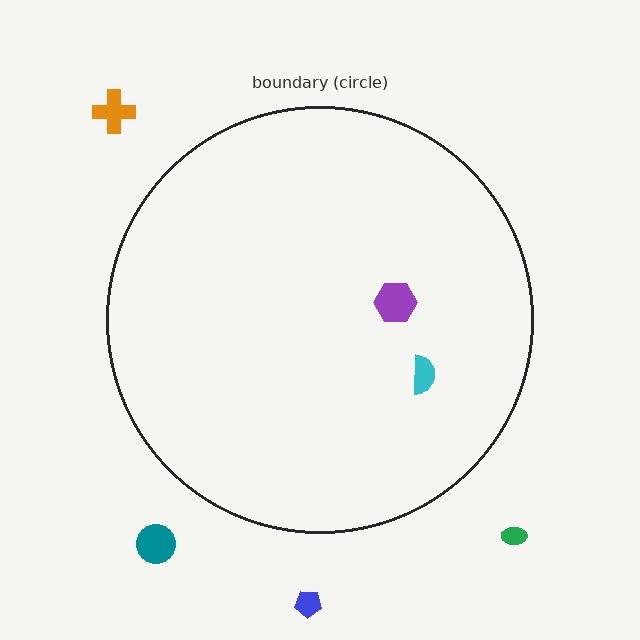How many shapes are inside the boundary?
2 inside, 4 outside.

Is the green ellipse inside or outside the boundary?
Outside.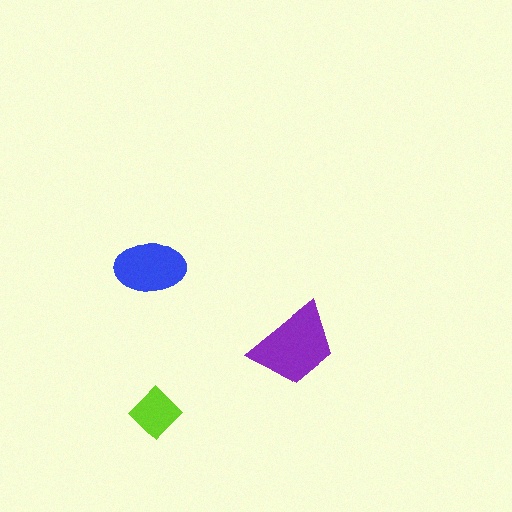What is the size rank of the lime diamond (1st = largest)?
3rd.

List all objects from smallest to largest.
The lime diamond, the blue ellipse, the purple trapezoid.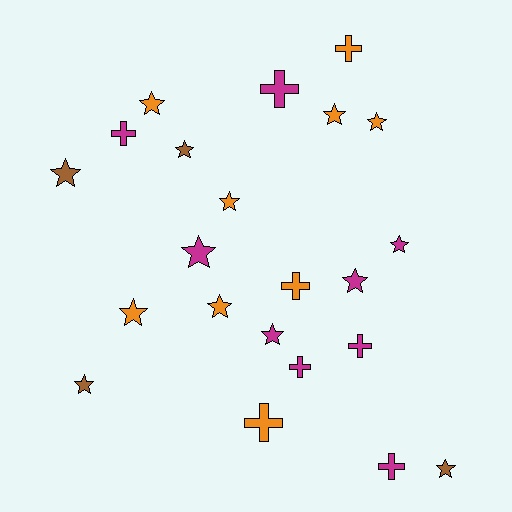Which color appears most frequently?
Orange, with 9 objects.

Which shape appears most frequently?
Star, with 14 objects.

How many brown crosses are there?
There are no brown crosses.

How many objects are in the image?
There are 22 objects.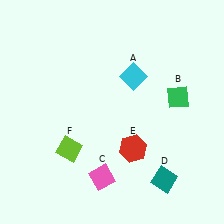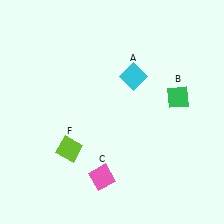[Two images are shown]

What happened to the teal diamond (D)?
The teal diamond (D) was removed in Image 2. It was in the bottom-right area of Image 1.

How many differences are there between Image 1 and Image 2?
There are 2 differences between the two images.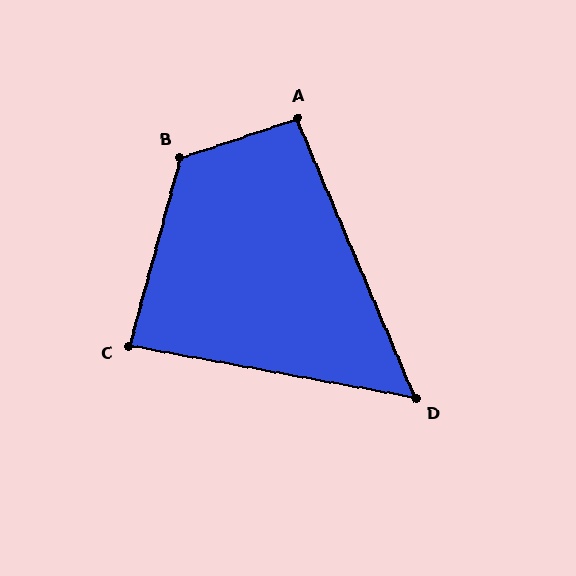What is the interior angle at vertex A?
Approximately 95 degrees (approximately right).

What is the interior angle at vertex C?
Approximately 85 degrees (approximately right).